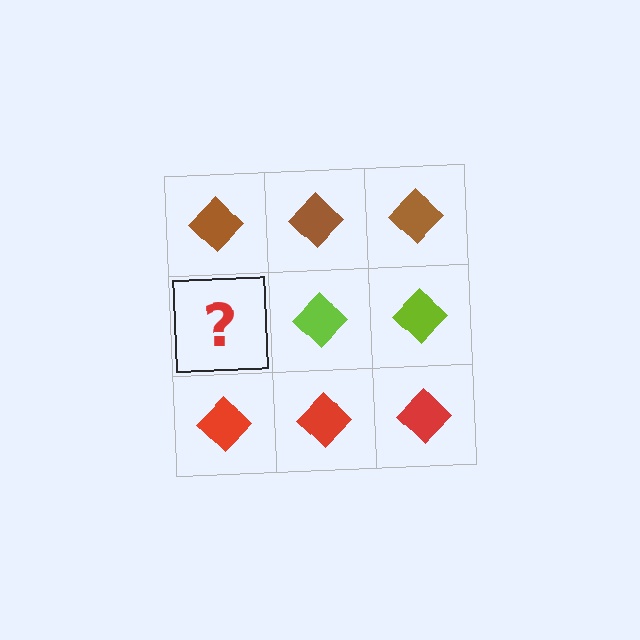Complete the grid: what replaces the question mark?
The question mark should be replaced with a lime diamond.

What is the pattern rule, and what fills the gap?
The rule is that each row has a consistent color. The gap should be filled with a lime diamond.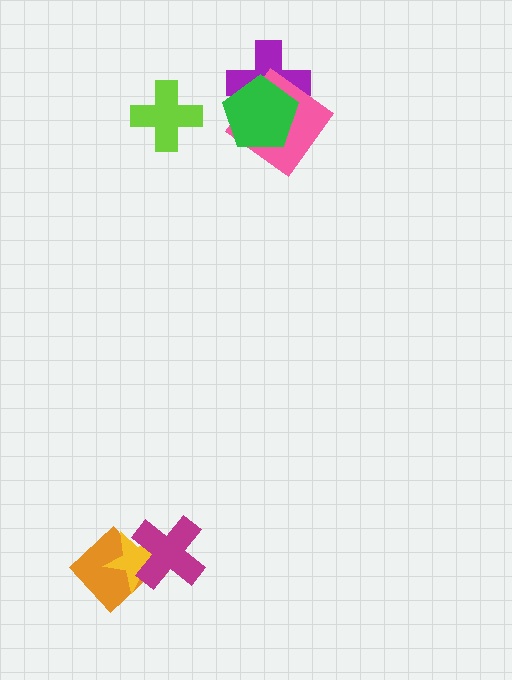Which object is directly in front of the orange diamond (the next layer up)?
The yellow star is directly in front of the orange diamond.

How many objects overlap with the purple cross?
2 objects overlap with the purple cross.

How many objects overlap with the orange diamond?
2 objects overlap with the orange diamond.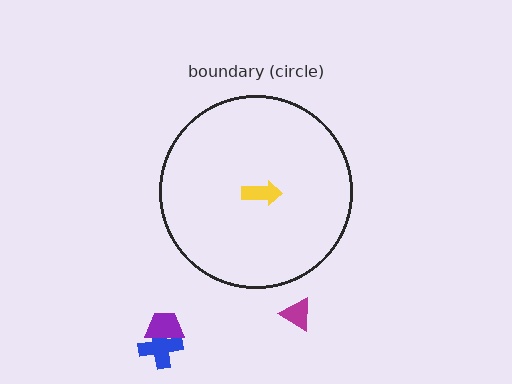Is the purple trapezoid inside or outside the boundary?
Outside.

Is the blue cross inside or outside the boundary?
Outside.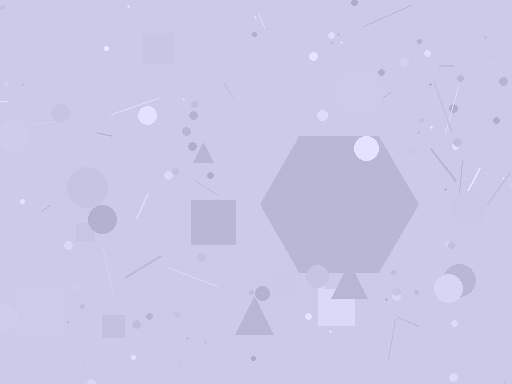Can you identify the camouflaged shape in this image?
The camouflaged shape is a hexagon.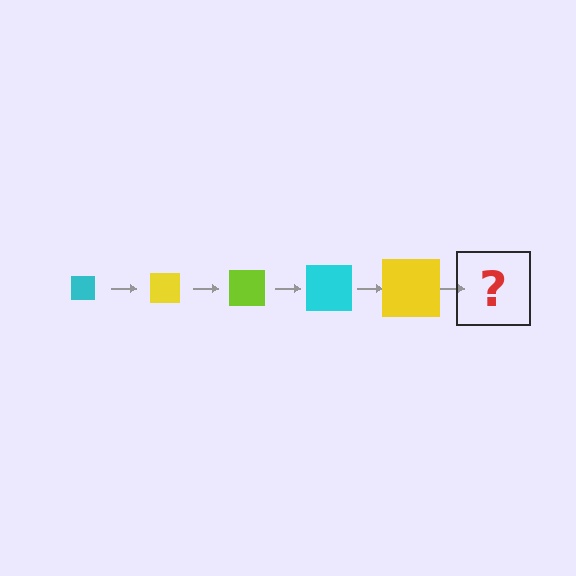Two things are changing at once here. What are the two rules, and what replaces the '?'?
The two rules are that the square grows larger each step and the color cycles through cyan, yellow, and lime. The '?' should be a lime square, larger than the previous one.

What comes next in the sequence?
The next element should be a lime square, larger than the previous one.